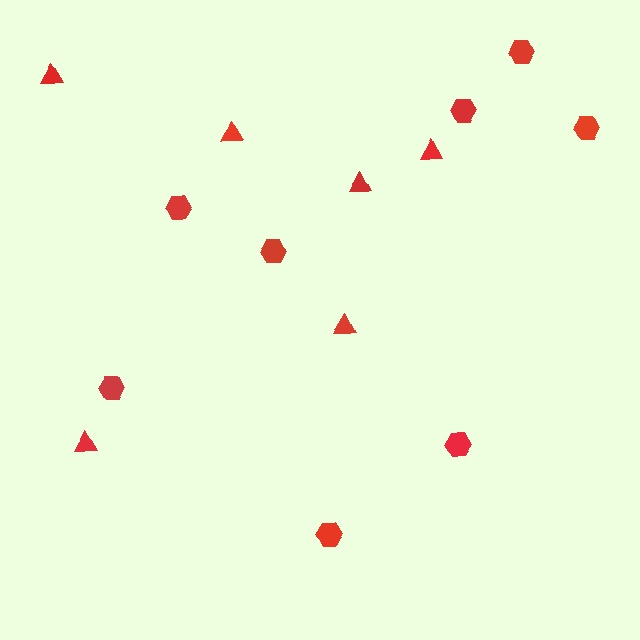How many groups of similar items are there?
There are 2 groups: one group of triangles (6) and one group of hexagons (8).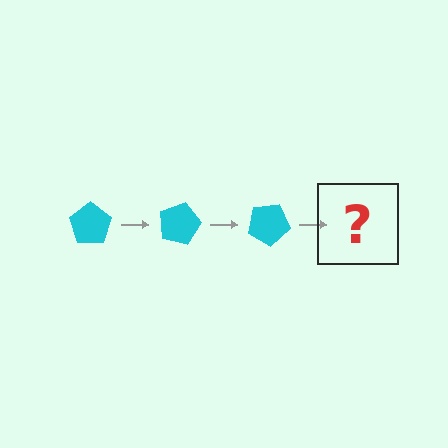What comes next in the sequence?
The next element should be a cyan pentagon rotated 45 degrees.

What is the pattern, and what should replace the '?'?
The pattern is that the pentagon rotates 15 degrees each step. The '?' should be a cyan pentagon rotated 45 degrees.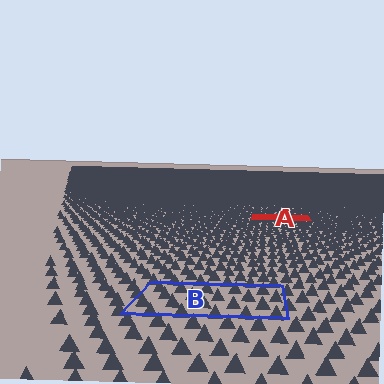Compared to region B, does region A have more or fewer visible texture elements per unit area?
Region A has more texture elements per unit area — they are packed more densely because it is farther away.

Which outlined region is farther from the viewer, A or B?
Region A is farther from the viewer — the texture elements inside it appear smaller and more densely packed.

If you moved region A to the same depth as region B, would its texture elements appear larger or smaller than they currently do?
They would appear larger. At a closer depth, the same texture elements are projected at a bigger on-screen size.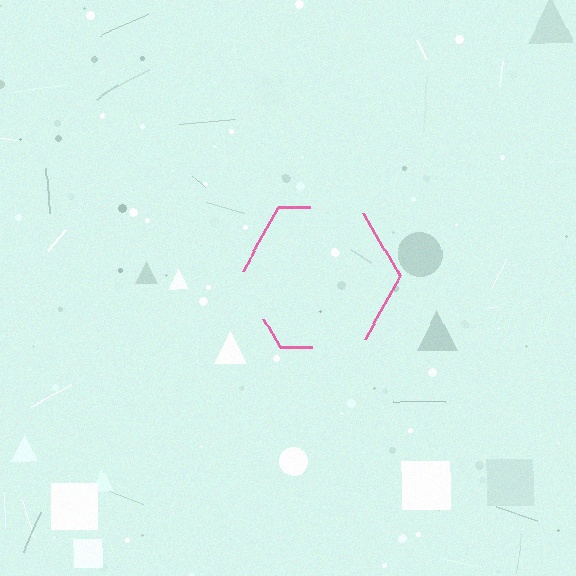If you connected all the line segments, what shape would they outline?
They would outline a hexagon.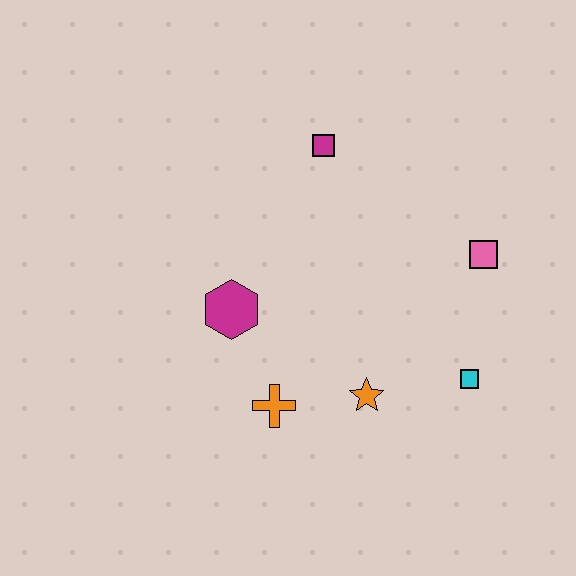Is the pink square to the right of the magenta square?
Yes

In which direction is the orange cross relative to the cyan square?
The orange cross is to the left of the cyan square.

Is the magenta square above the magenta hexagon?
Yes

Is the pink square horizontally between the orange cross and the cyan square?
No